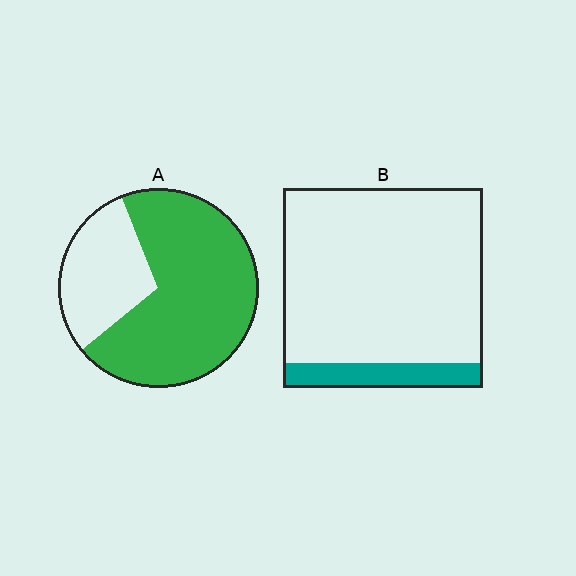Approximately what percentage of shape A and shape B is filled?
A is approximately 70% and B is approximately 10%.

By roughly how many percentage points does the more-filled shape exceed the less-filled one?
By roughly 60 percentage points (A over B).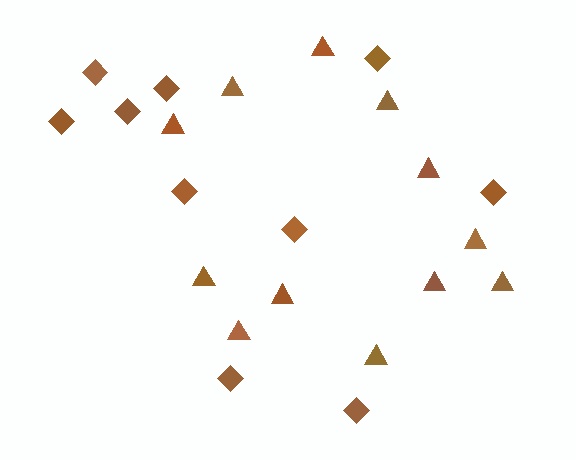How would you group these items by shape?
There are 2 groups: one group of diamonds (10) and one group of triangles (12).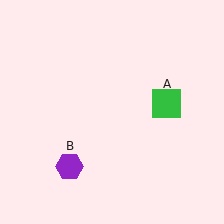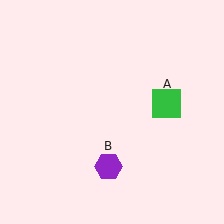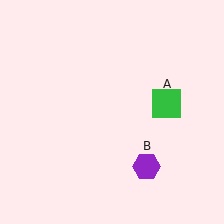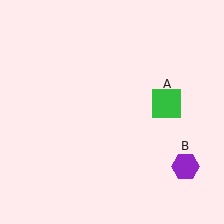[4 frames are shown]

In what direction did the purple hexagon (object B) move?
The purple hexagon (object B) moved right.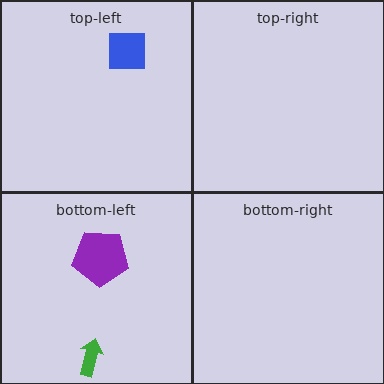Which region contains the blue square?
The top-left region.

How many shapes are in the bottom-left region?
2.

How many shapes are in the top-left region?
1.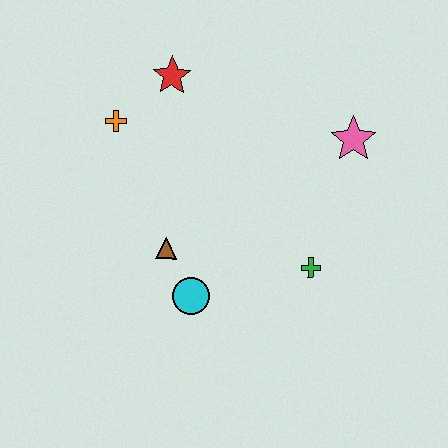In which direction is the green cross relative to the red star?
The green cross is below the red star.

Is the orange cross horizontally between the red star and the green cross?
No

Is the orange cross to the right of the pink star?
No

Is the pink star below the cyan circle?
No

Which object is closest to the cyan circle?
The brown triangle is closest to the cyan circle.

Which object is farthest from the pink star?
The orange cross is farthest from the pink star.